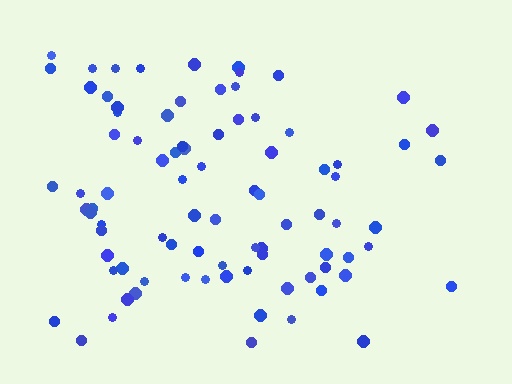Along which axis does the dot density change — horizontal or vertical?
Horizontal.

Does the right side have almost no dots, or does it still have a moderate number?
Still a moderate number, just noticeably fewer than the left.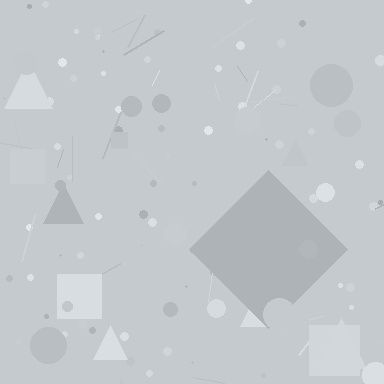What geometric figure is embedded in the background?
A diamond is embedded in the background.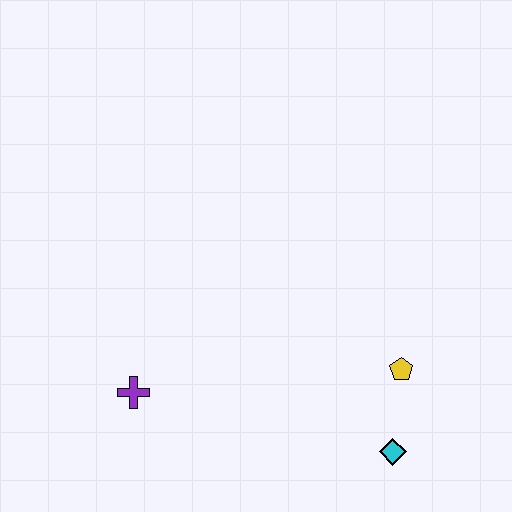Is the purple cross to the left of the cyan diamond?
Yes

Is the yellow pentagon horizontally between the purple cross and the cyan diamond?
No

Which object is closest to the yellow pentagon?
The cyan diamond is closest to the yellow pentagon.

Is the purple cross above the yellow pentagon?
No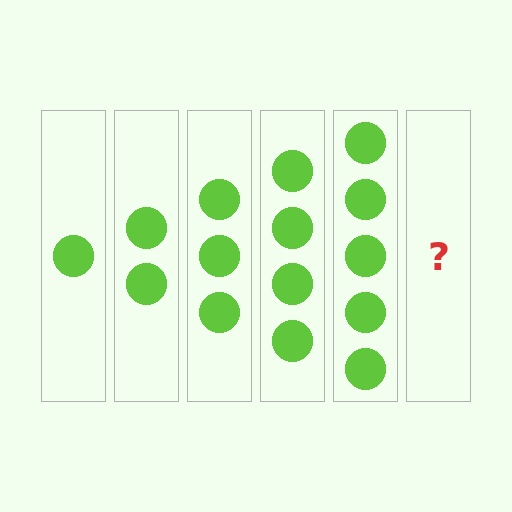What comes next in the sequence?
The next element should be 6 circles.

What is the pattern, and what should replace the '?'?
The pattern is that each step adds one more circle. The '?' should be 6 circles.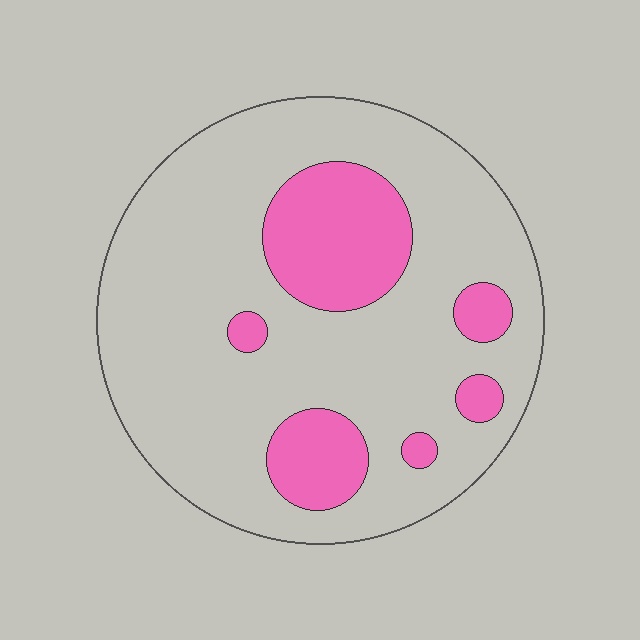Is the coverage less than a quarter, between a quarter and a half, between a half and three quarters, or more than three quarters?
Less than a quarter.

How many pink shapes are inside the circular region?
6.